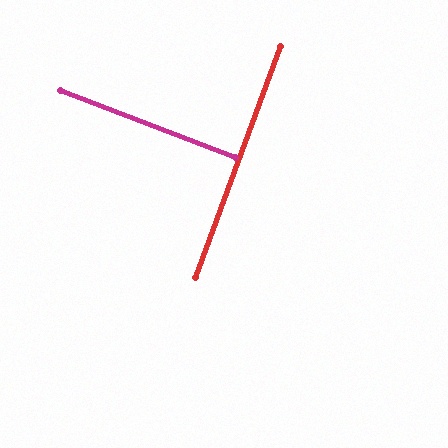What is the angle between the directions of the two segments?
Approximately 89 degrees.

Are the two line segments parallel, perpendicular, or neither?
Perpendicular — they meet at approximately 89°.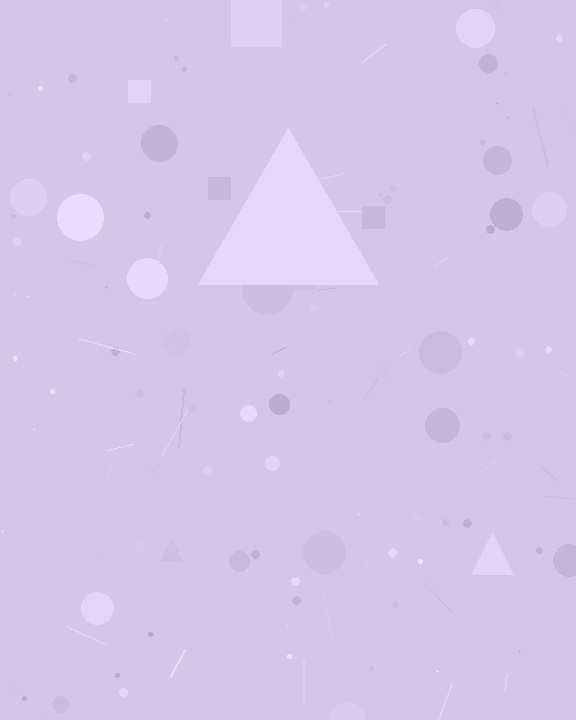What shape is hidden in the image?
A triangle is hidden in the image.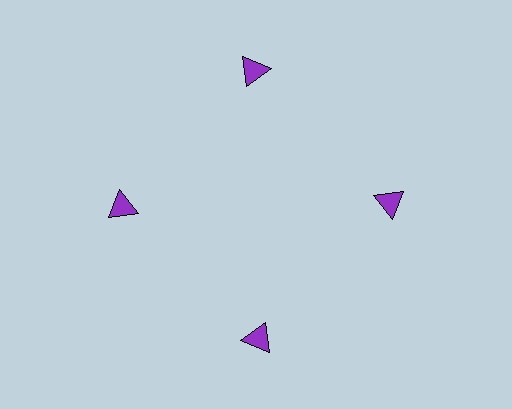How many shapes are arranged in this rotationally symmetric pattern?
There are 4 shapes, arranged in 4 groups of 1.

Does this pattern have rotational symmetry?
Yes, this pattern has 4-fold rotational symmetry. It looks the same after rotating 90 degrees around the center.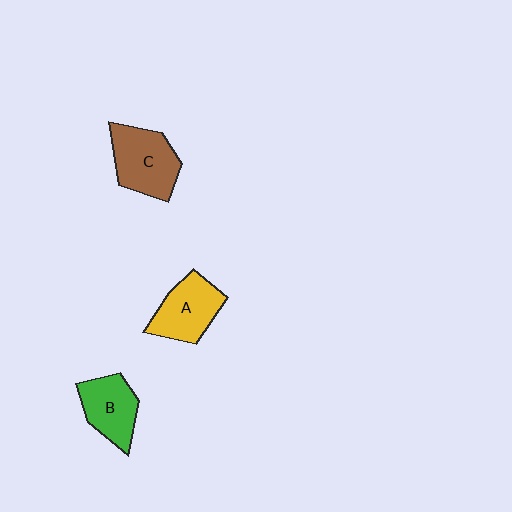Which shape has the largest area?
Shape C (brown).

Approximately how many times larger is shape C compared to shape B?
Approximately 1.2 times.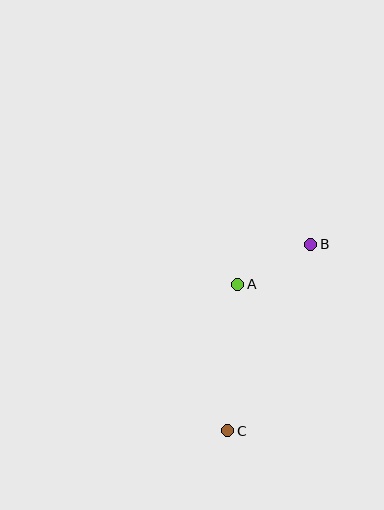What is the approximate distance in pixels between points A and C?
The distance between A and C is approximately 147 pixels.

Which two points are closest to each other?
Points A and B are closest to each other.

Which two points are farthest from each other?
Points B and C are farthest from each other.